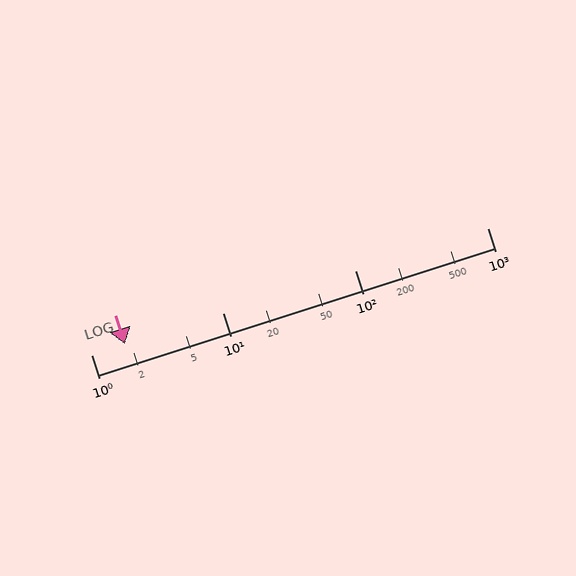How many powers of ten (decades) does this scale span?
The scale spans 3 decades, from 1 to 1000.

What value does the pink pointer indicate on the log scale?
The pointer indicates approximately 1.8.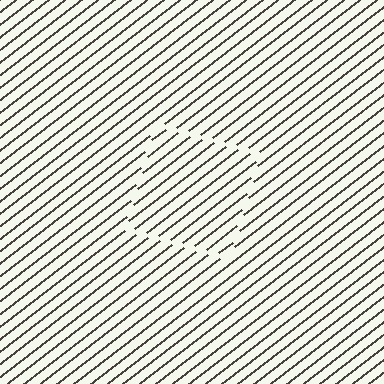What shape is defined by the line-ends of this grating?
An illusory square. The interior of the shape contains the same grating, shifted by half a period — the contour is defined by the phase discontinuity where line-ends from the inner and outer gratings abut.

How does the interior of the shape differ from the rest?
The interior of the shape contains the same grating, shifted by half a period — the contour is defined by the phase discontinuity where line-ends from the inner and outer gratings abut.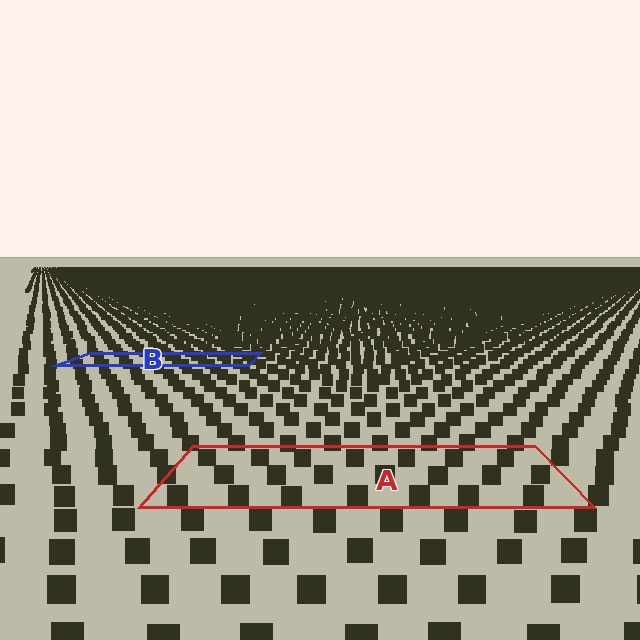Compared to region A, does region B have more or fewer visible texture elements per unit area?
Region B has more texture elements per unit area — they are packed more densely because it is farther away.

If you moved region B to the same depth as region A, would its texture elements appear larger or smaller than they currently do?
They would appear larger. At a closer depth, the same texture elements are projected at a bigger on-screen size.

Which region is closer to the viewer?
Region A is closer. The texture elements there are larger and more spread out.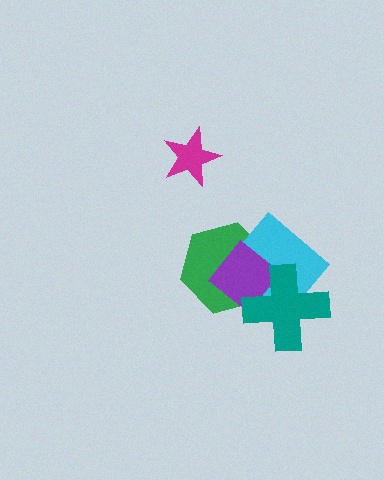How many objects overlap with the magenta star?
0 objects overlap with the magenta star.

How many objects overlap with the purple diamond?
3 objects overlap with the purple diamond.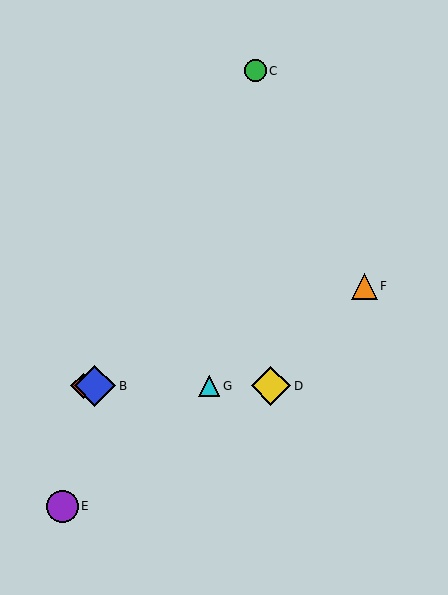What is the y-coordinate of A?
Object A is at y≈386.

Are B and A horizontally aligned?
Yes, both are at y≈386.